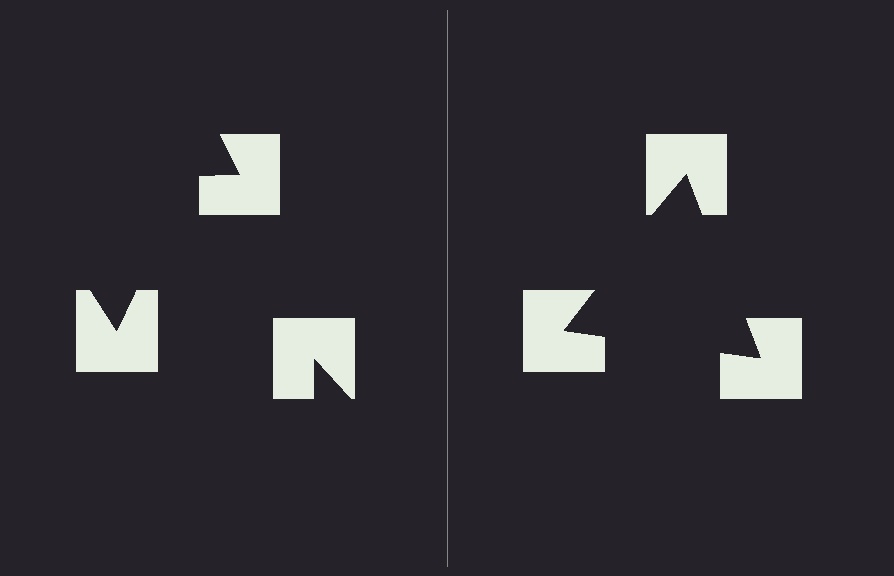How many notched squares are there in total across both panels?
6 — 3 on each side.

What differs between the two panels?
The notched squares are positioned identically on both sides; only the wedge orientations differ. On the right they align to a triangle; on the left they are misaligned.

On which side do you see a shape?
An illusory triangle appears on the right side. On the left side the wedge cuts are rotated, so no coherent shape forms.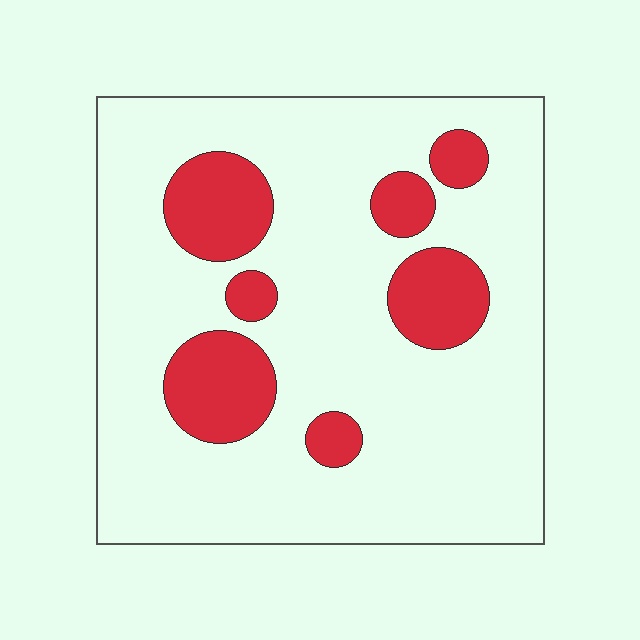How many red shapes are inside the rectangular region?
7.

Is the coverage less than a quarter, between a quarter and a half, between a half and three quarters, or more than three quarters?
Less than a quarter.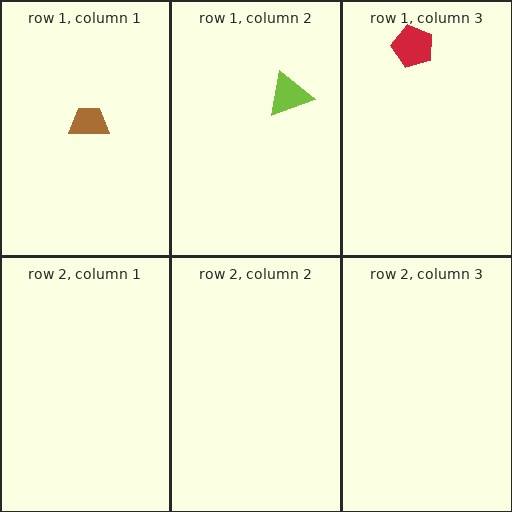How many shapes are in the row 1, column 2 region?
1.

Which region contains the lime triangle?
The row 1, column 2 region.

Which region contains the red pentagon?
The row 1, column 3 region.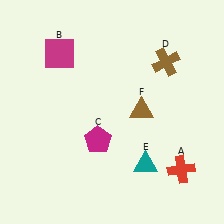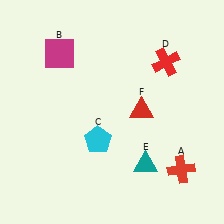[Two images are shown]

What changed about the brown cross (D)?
In Image 1, D is brown. In Image 2, it changed to red.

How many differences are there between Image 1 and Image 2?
There are 3 differences between the two images.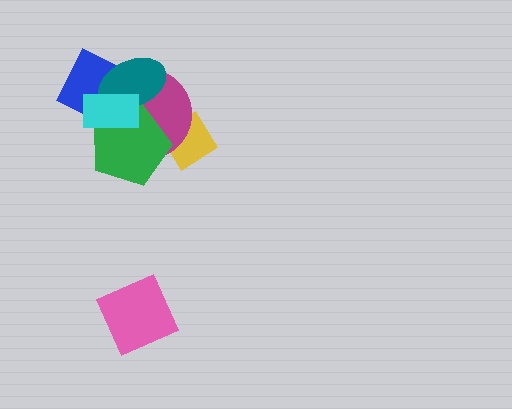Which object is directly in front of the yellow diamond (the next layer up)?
The magenta circle is directly in front of the yellow diamond.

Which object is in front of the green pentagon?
The cyan rectangle is in front of the green pentagon.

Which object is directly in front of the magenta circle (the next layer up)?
The teal ellipse is directly in front of the magenta circle.